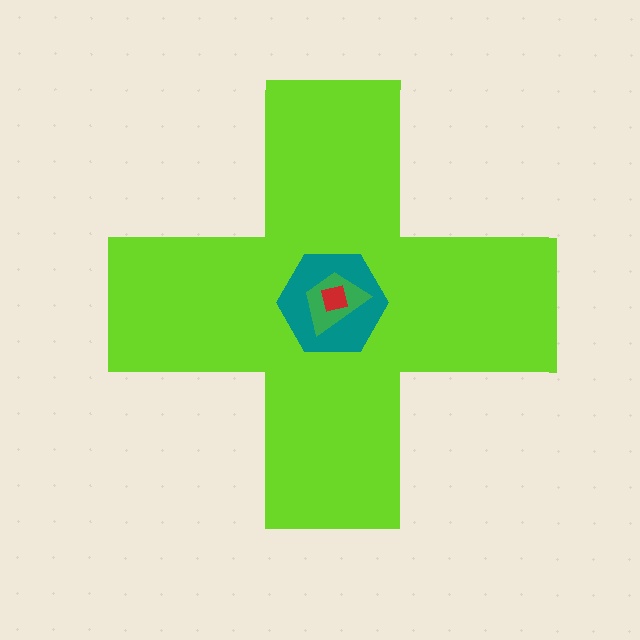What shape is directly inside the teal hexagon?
The green trapezoid.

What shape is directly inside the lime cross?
The teal hexagon.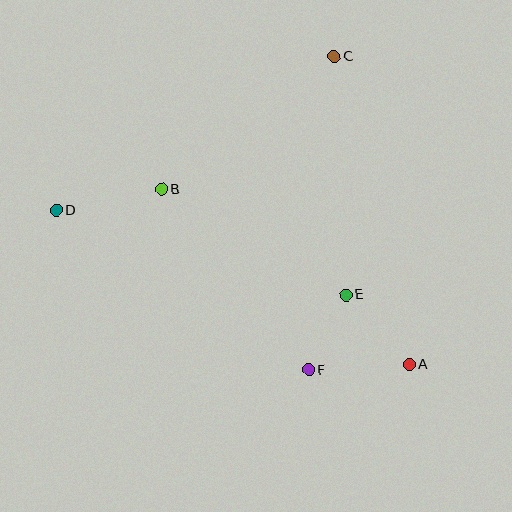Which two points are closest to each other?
Points E and F are closest to each other.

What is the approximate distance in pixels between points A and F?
The distance between A and F is approximately 101 pixels.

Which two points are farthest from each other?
Points A and D are farthest from each other.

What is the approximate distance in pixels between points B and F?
The distance between B and F is approximately 233 pixels.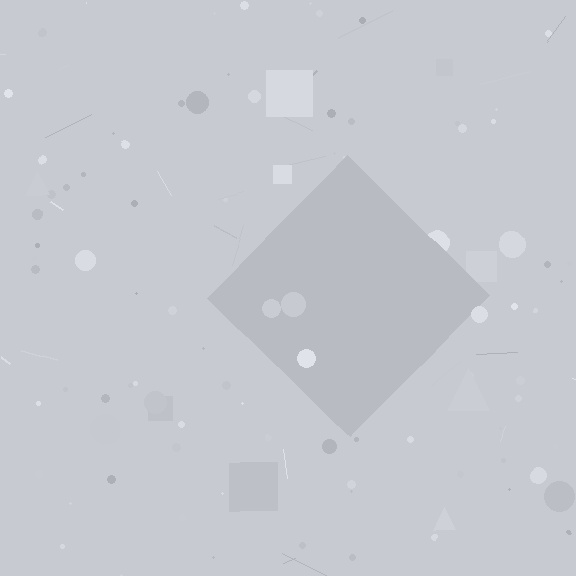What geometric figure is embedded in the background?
A diamond is embedded in the background.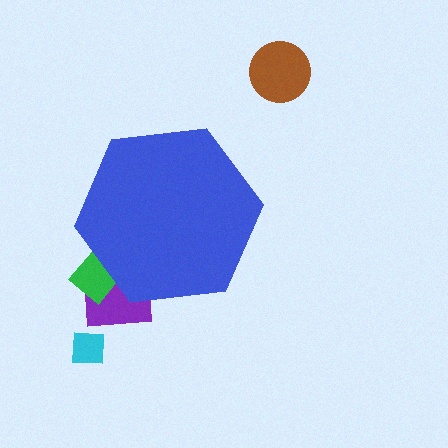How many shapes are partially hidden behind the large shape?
2 shapes are partially hidden.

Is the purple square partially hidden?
Yes, the purple square is partially hidden behind the blue hexagon.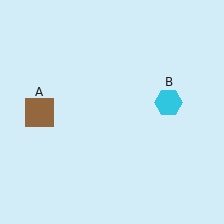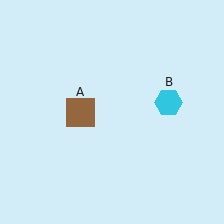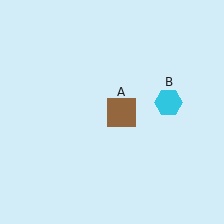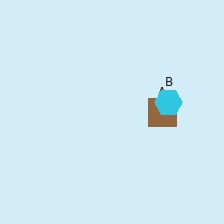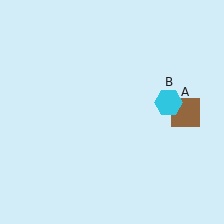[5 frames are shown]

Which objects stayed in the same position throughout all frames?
Cyan hexagon (object B) remained stationary.